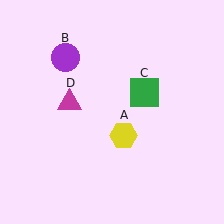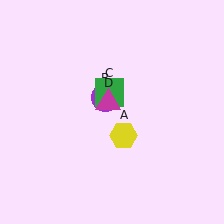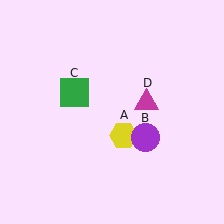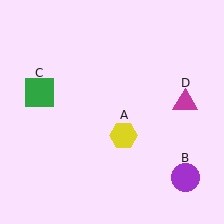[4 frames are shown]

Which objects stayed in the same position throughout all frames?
Yellow hexagon (object A) remained stationary.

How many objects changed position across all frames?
3 objects changed position: purple circle (object B), green square (object C), magenta triangle (object D).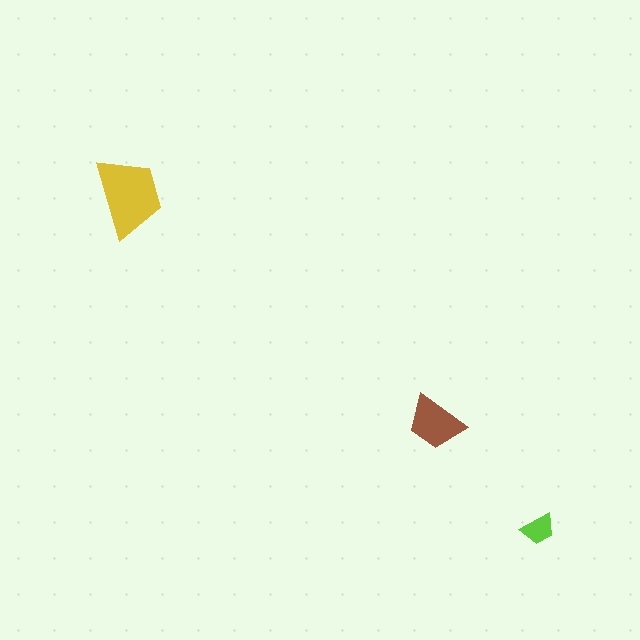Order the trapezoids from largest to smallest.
the yellow one, the brown one, the lime one.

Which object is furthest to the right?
The lime trapezoid is rightmost.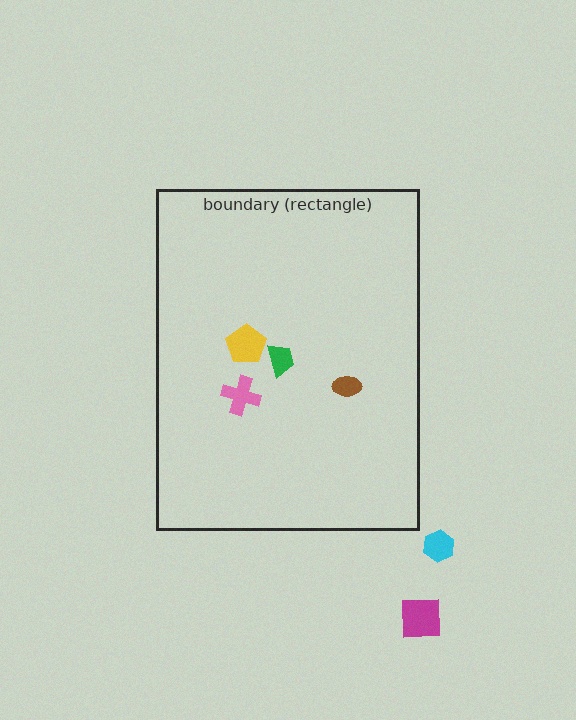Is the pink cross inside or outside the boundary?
Inside.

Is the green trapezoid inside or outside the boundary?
Inside.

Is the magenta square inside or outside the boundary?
Outside.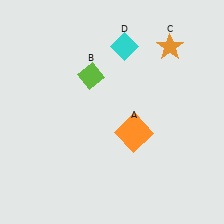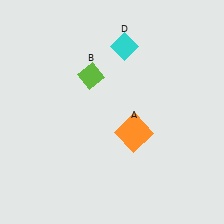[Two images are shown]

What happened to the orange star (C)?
The orange star (C) was removed in Image 2. It was in the top-right area of Image 1.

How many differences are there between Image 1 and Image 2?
There is 1 difference between the two images.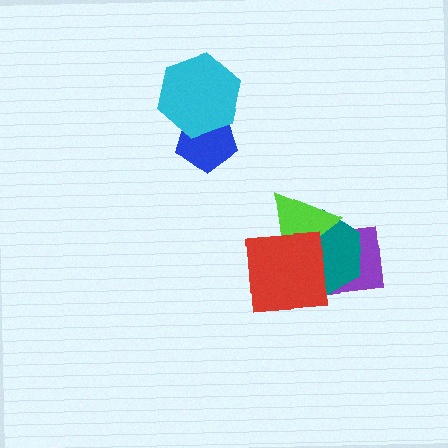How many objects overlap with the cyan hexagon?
1 object overlaps with the cyan hexagon.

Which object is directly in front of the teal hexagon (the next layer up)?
The lime triangle is directly in front of the teal hexagon.